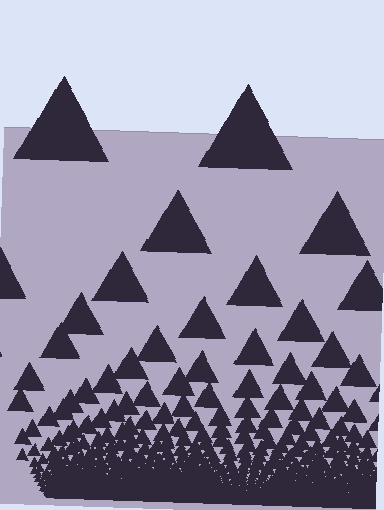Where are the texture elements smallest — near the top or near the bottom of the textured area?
Near the bottom.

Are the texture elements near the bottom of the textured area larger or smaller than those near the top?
Smaller. The gradient is inverted — elements near the bottom are smaller and denser.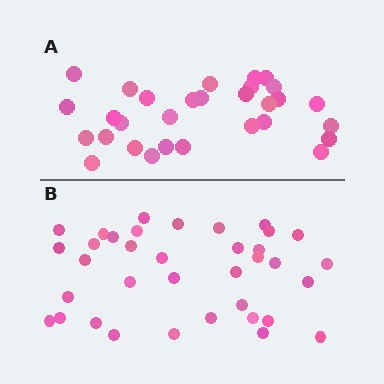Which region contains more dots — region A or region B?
Region B (the bottom region) has more dots.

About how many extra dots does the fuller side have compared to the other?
Region B has about 6 more dots than region A.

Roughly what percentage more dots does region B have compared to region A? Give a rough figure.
About 20% more.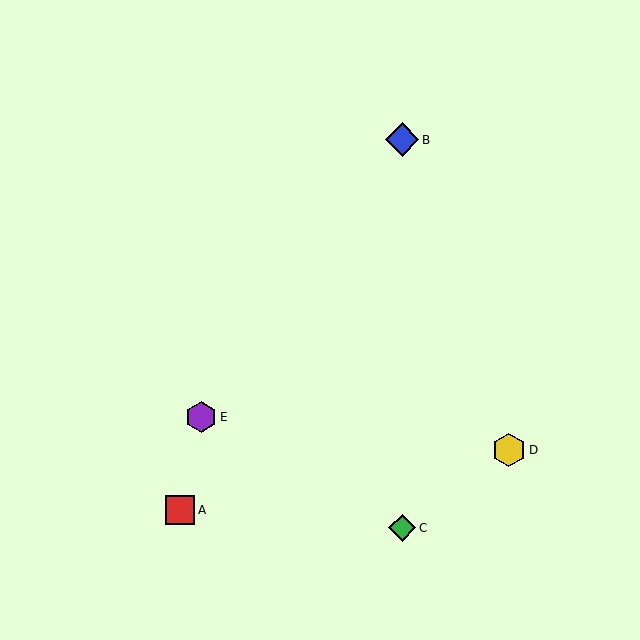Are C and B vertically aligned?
Yes, both are at x≈402.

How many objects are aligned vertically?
2 objects (B, C) are aligned vertically.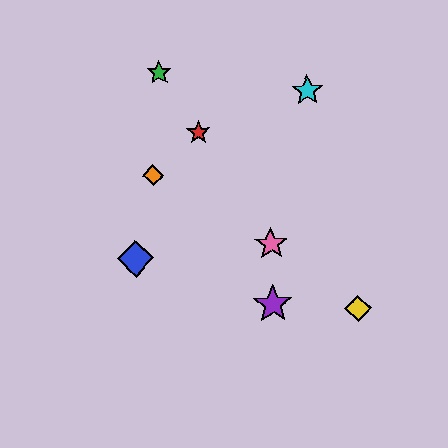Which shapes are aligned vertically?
The purple star, the pink star are aligned vertically.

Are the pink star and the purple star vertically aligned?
Yes, both are at x≈271.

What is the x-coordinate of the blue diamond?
The blue diamond is at x≈136.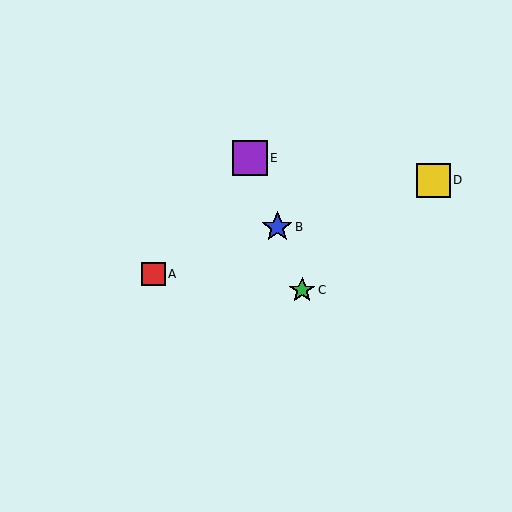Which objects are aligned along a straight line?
Objects B, C, E are aligned along a straight line.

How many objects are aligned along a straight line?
3 objects (B, C, E) are aligned along a straight line.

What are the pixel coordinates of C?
Object C is at (302, 290).